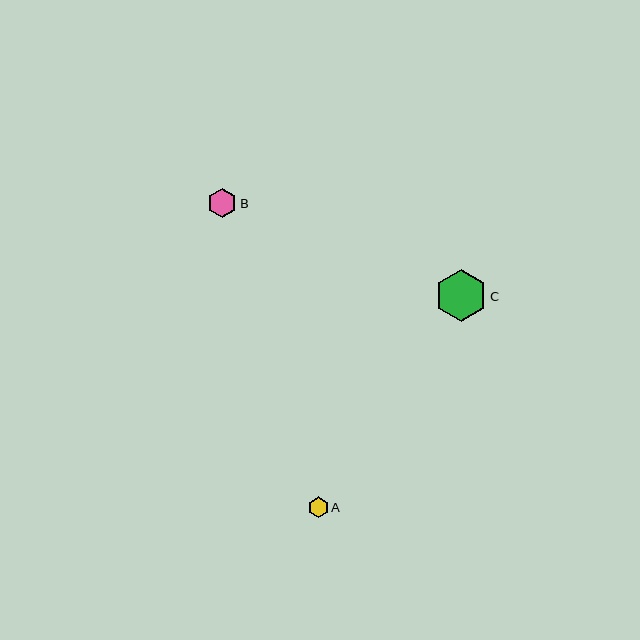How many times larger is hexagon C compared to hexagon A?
Hexagon C is approximately 2.6 times the size of hexagon A.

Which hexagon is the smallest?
Hexagon A is the smallest with a size of approximately 20 pixels.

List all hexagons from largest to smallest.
From largest to smallest: C, B, A.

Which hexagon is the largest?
Hexagon C is the largest with a size of approximately 52 pixels.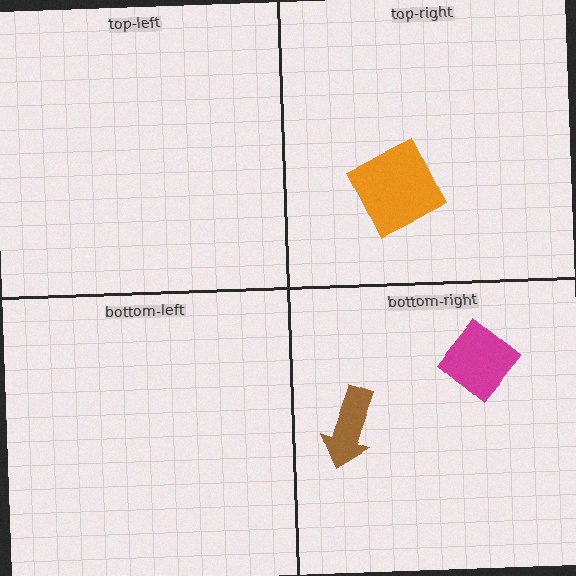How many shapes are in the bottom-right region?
2.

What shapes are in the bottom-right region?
The brown arrow, the magenta diamond.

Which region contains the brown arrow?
The bottom-right region.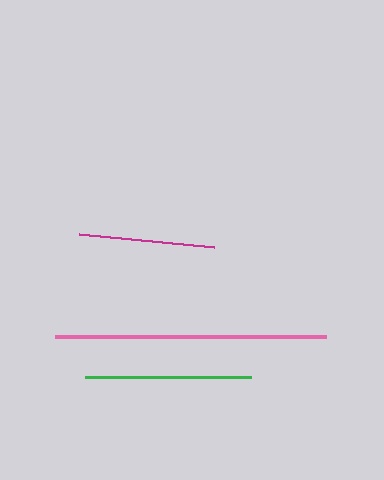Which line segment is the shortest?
The magenta line is the shortest at approximately 136 pixels.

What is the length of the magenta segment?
The magenta segment is approximately 136 pixels long.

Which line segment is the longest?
The pink line is the longest at approximately 270 pixels.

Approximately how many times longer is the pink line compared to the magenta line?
The pink line is approximately 2.0 times the length of the magenta line.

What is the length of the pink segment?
The pink segment is approximately 270 pixels long.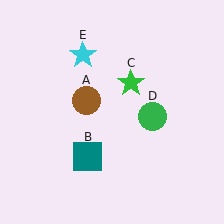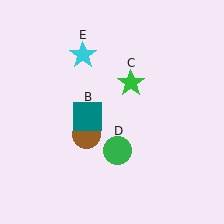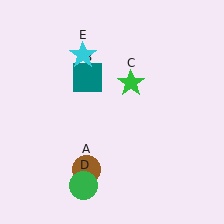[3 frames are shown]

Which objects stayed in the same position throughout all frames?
Green star (object C) and cyan star (object E) remained stationary.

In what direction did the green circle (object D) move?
The green circle (object D) moved down and to the left.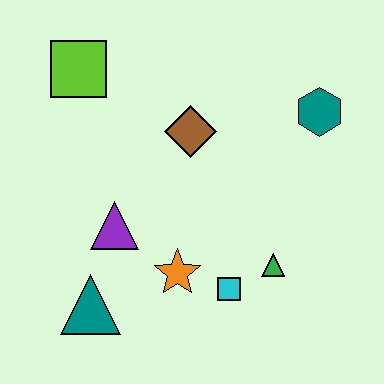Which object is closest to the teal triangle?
The purple triangle is closest to the teal triangle.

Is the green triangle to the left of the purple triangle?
No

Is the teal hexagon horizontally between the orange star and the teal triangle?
No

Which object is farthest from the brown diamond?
The teal triangle is farthest from the brown diamond.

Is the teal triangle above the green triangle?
No